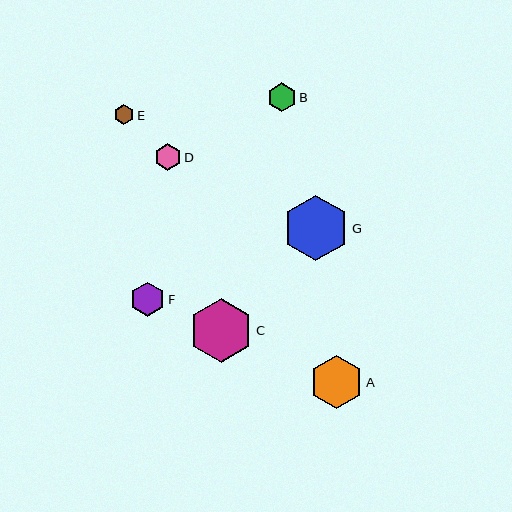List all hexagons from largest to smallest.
From largest to smallest: G, C, A, F, B, D, E.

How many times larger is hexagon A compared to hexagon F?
Hexagon A is approximately 1.6 times the size of hexagon F.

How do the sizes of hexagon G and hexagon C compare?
Hexagon G and hexagon C are approximately the same size.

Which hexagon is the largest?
Hexagon G is the largest with a size of approximately 66 pixels.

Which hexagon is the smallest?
Hexagon E is the smallest with a size of approximately 20 pixels.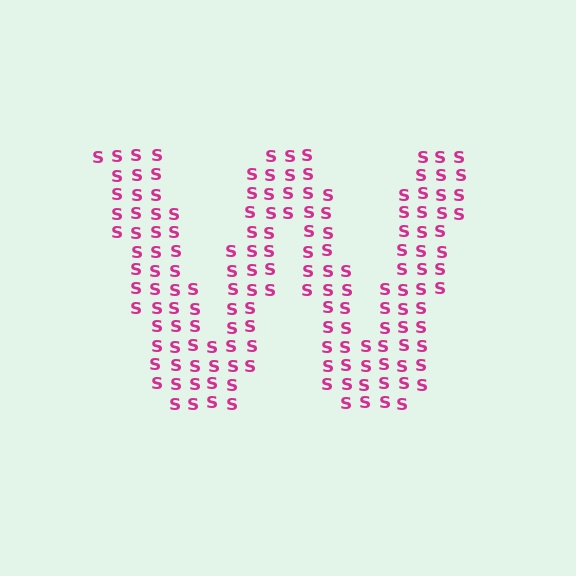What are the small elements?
The small elements are letter S's.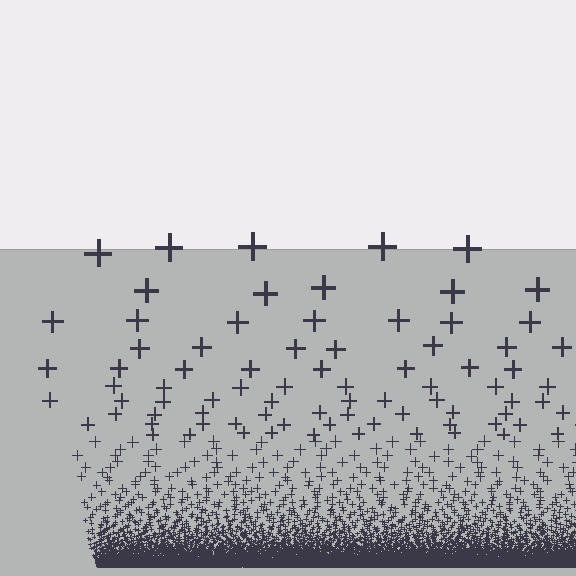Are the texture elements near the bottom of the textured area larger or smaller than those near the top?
Smaller. The gradient is inverted — elements near the bottom are smaller and denser.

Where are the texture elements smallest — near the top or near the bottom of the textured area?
Near the bottom.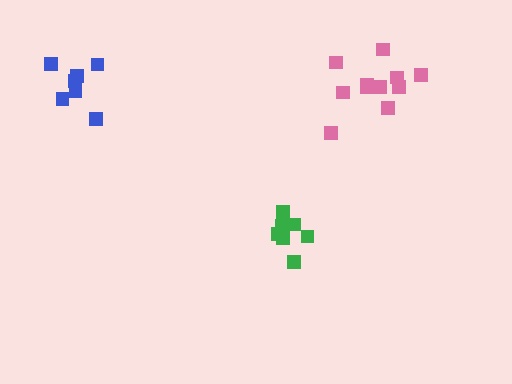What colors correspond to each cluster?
The clusters are colored: pink, blue, green.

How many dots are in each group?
Group 1: 11 dots, Group 2: 7 dots, Group 3: 7 dots (25 total).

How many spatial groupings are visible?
There are 3 spatial groupings.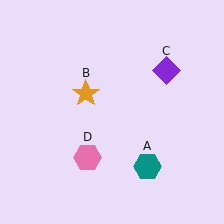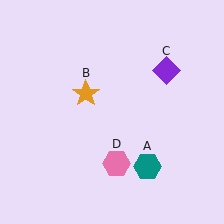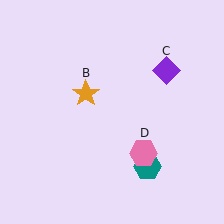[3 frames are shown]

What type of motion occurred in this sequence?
The pink hexagon (object D) rotated counterclockwise around the center of the scene.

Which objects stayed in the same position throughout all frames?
Teal hexagon (object A) and orange star (object B) and purple diamond (object C) remained stationary.